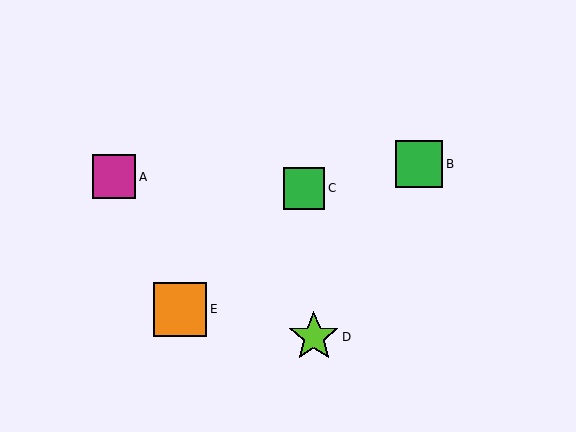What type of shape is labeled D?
Shape D is a lime star.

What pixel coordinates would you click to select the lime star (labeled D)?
Click at (314, 337) to select the lime star D.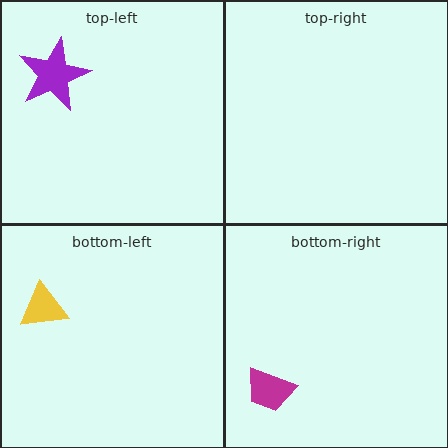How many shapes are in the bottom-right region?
1.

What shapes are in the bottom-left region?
The yellow triangle.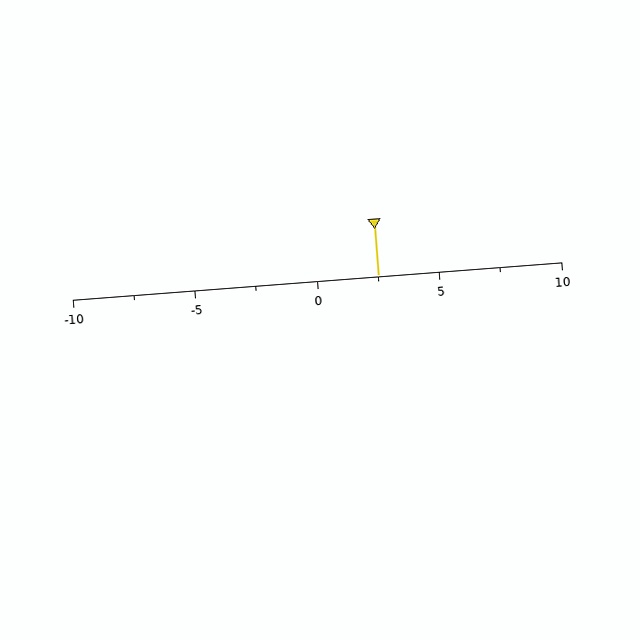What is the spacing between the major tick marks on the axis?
The major ticks are spaced 5 apart.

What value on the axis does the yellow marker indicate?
The marker indicates approximately 2.5.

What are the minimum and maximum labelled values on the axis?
The axis runs from -10 to 10.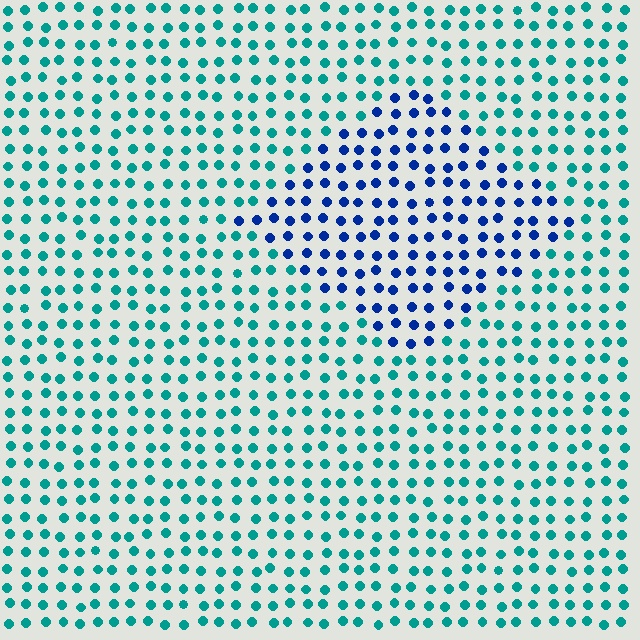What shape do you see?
I see a diamond.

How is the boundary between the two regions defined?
The boundary is defined purely by a slight shift in hue (about 49 degrees). Spacing, size, and orientation are identical on both sides.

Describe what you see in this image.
The image is filled with small teal elements in a uniform arrangement. A diamond-shaped region is visible where the elements are tinted to a slightly different hue, forming a subtle color boundary.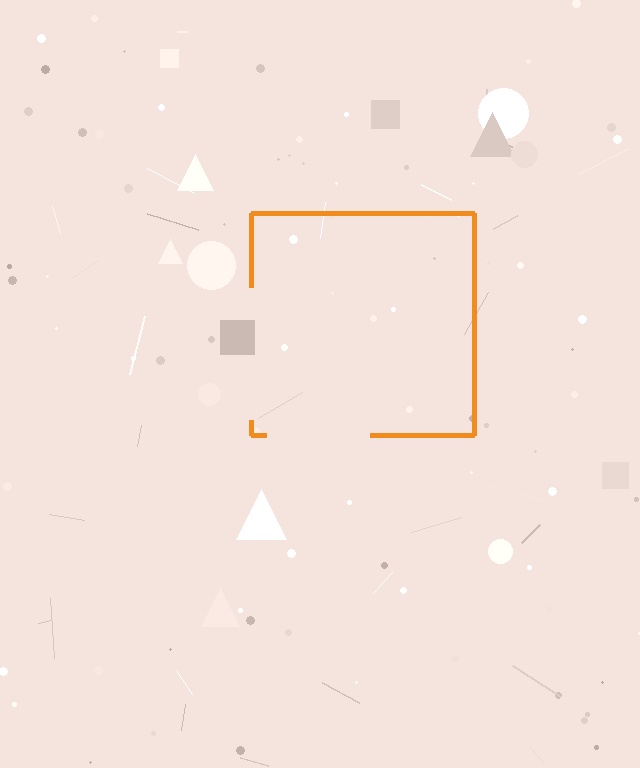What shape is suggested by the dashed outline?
The dashed outline suggests a square.